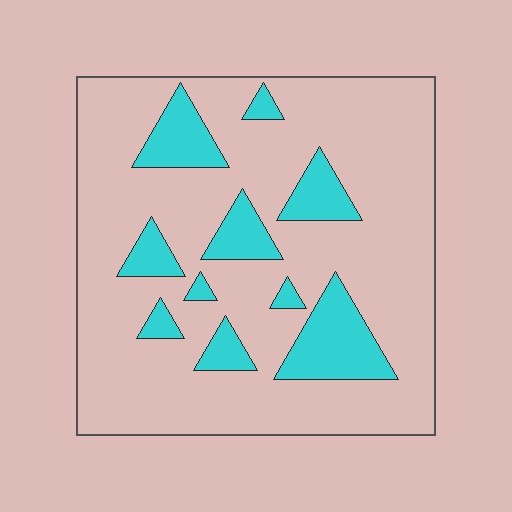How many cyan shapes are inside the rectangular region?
10.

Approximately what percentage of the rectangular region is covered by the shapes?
Approximately 20%.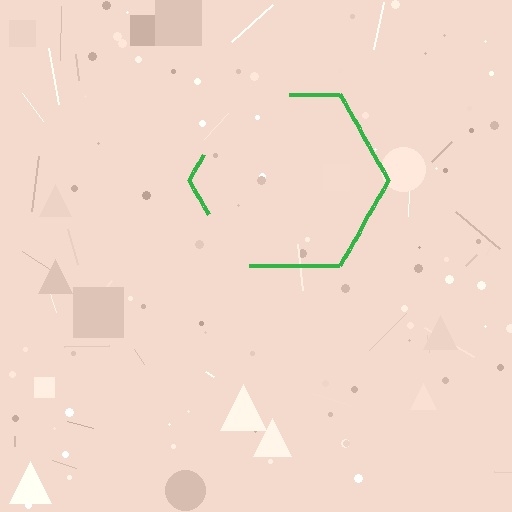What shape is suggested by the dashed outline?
The dashed outline suggests a hexagon.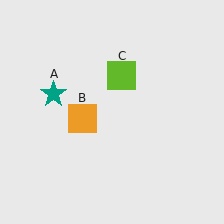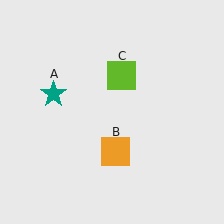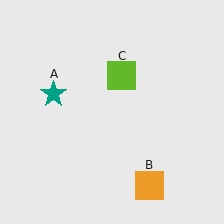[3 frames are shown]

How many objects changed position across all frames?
1 object changed position: orange square (object B).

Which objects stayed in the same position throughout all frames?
Teal star (object A) and lime square (object C) remained stationary.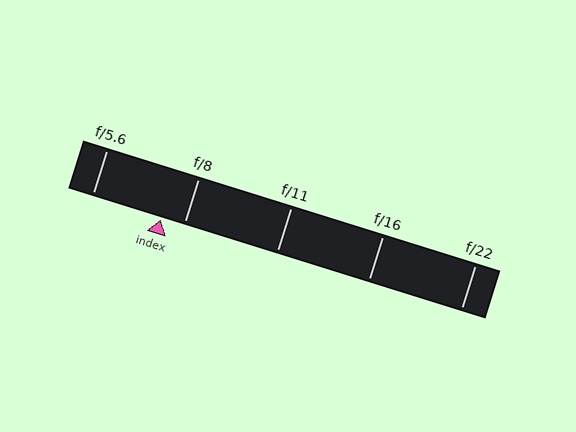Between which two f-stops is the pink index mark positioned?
The index mark is between f/5.6 and f/8.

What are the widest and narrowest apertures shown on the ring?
The widest aperture shown is f/5.6 and the narrowest is f/22.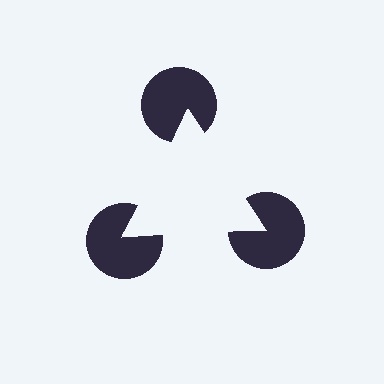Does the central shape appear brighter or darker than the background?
It typically appears slightly brighter than the background, even though no actual brightness change is drawn.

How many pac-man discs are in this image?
There are 3 — one at each vertex of the illusory triangle.